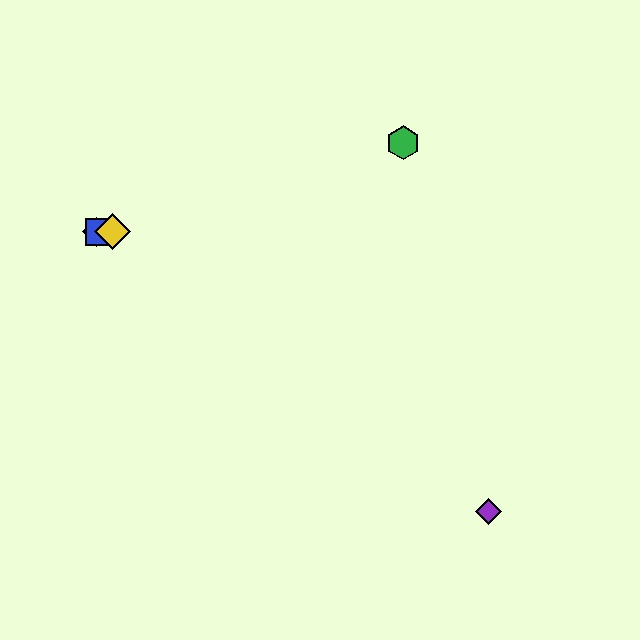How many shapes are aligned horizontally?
3 shapes (the red diamond, the blue square, the yellow diamond) are aligned horizontally.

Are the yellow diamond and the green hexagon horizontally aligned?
No, the yellow diamond is at y≈232 and the green hexagon is at y≈143.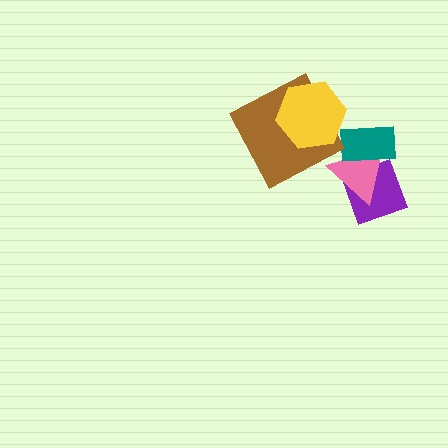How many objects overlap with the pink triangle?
2 objects overlap with the pink triangle.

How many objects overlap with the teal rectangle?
1 object overlaps with the teal rectangle.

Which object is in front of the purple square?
The pink triangle is in front of the purple square.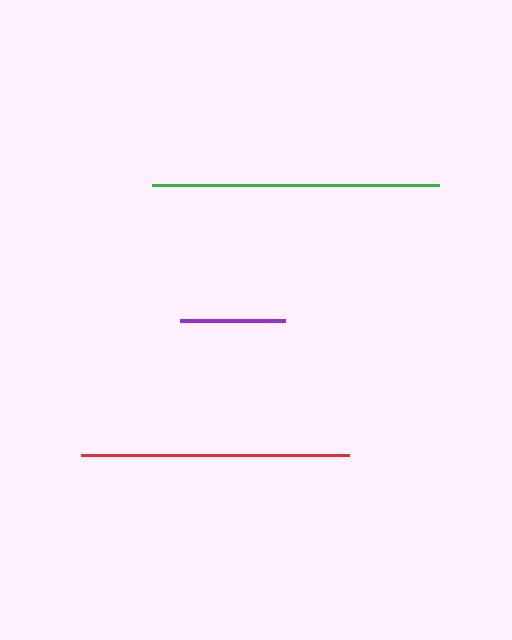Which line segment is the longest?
The green line is the longest at approximately 287 pixels.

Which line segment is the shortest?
The purple line is the shortest at approximately 105 pixels.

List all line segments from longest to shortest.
From longest to shortest: green, red, purple.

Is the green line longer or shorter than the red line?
The green line is longer than the red line.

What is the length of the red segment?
The red segment is approximately 268 pixels long.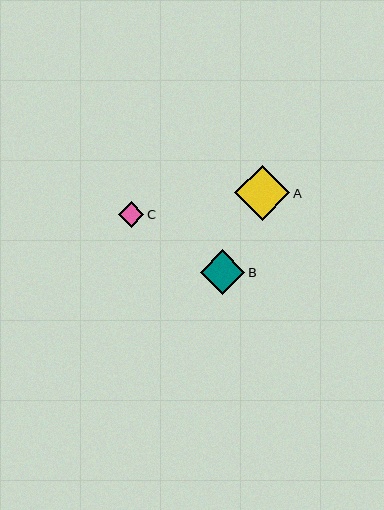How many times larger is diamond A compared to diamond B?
Diamond A is approximately 1.2 times the size of diamond B.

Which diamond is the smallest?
Diamond C is the smallest with a size of approximately 25 pixels.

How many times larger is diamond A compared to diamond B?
Diamond A is approximately 1.2 times the size of diamond B.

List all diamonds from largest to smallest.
From largest to smallest: A, B, C.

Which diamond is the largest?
Diamond A is the largest with a size of approximately 55 pixels.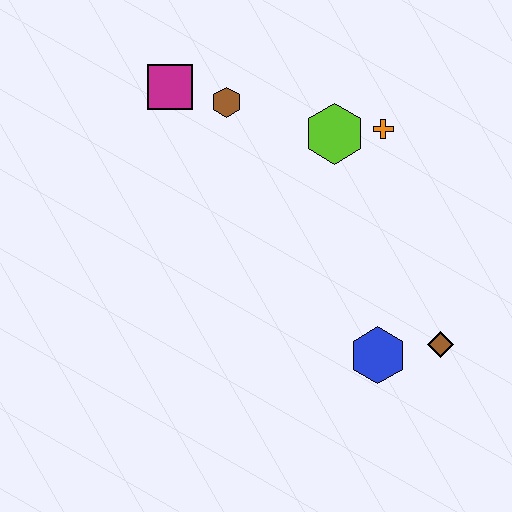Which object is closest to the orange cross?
The lime hexagon is closest to the orange cross.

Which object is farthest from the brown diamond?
The magenta square is farthest from the brown diamond.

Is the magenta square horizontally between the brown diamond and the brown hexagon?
No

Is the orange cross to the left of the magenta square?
No